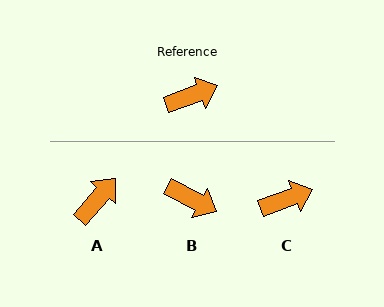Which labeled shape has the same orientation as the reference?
C.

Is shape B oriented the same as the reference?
No, it is off by about 48 degrees.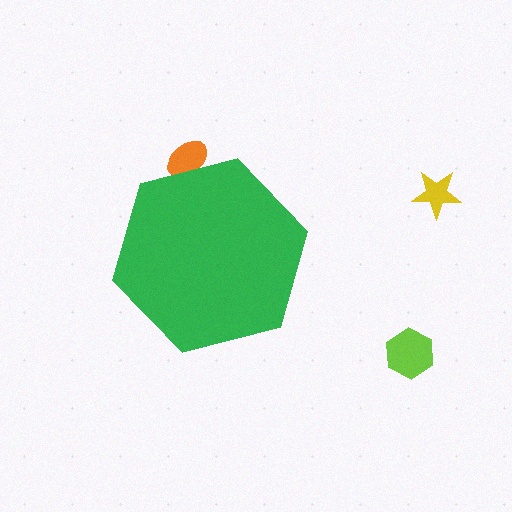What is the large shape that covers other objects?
A green hexagon.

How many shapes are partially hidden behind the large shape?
1 shape is partially hidden.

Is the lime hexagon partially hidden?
No, the lime hexagon is fully visible.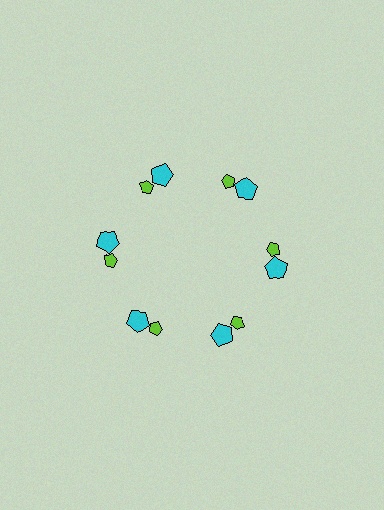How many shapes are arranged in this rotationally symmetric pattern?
There are 12 shapes, arranged in 6 groups of 2.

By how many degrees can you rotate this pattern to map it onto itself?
The pattern maps onto itself every 60 degrees of rotation.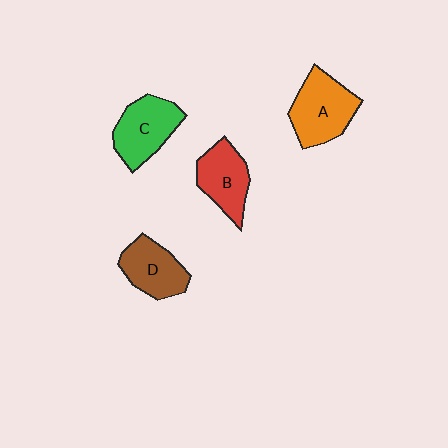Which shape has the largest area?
Shape A (orange).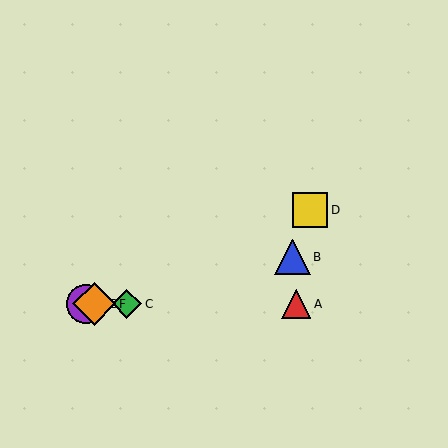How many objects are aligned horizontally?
4 objects (A, C, E, F) are aligned horizontally.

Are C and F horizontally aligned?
Yes, both are at y≈304.